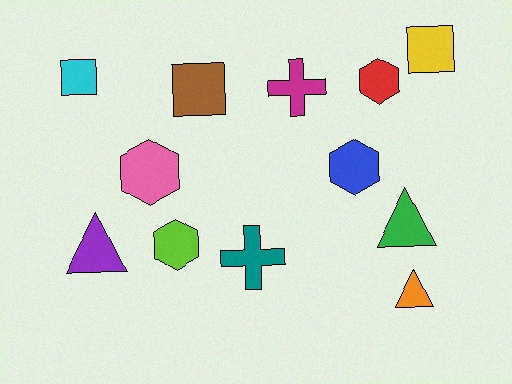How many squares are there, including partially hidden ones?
There are 3 squares.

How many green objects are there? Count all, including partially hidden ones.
There is 1 green object.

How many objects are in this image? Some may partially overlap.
There are 12 objects.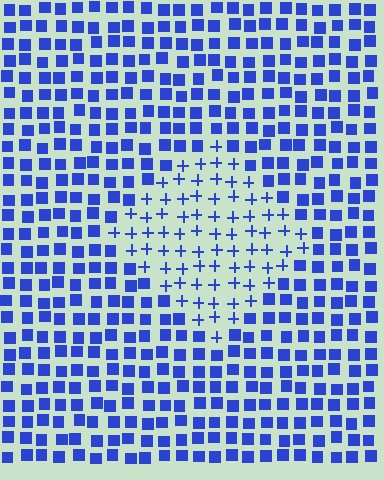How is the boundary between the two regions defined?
The boundary is defined by a change in element shape: plus signs inside vs. squares outside. All elements share the same color and spacing.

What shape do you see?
I see a diamond.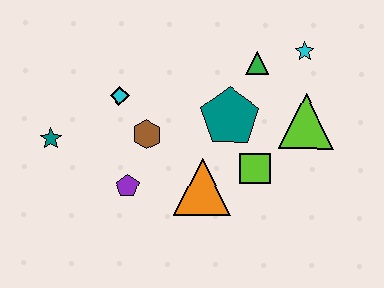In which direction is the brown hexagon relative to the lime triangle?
The brown hexagon is to the left of the lime triangle.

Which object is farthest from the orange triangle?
The cyan star is farthest from the orange triangle.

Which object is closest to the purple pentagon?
The brown hexagon is closest to the purple pentagon.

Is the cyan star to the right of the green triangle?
Yes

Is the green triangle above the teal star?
Yes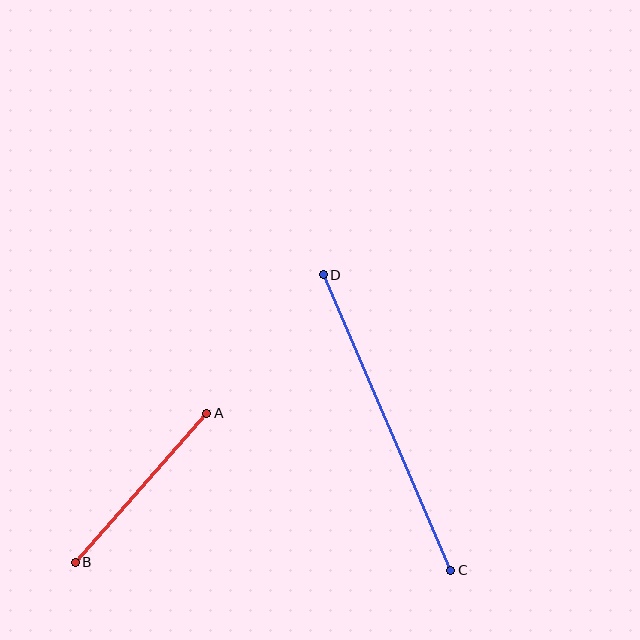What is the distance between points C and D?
The distance is approximately 322 pixels.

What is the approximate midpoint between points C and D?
The midpoint is at approximately (387, 422) pixels.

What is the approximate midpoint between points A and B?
The midpoint is at approximately (141, 488) pixels.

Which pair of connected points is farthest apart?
Points C and D are farthest apart.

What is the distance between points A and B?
The distance is approximately 199 pixels.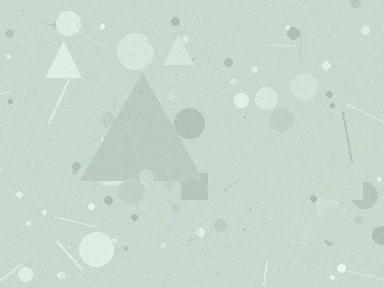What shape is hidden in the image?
A triangle is hidden in the image.